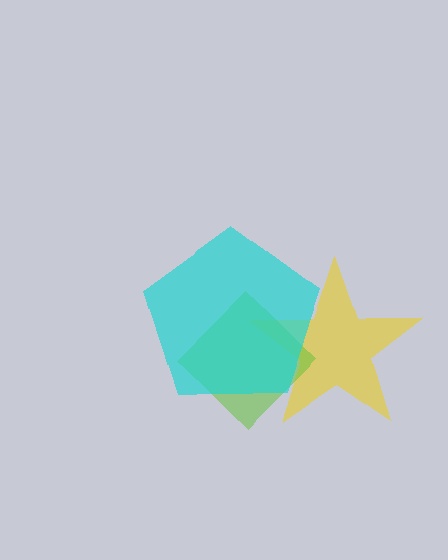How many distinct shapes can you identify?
There are 3 distinct shapes: a yellow star, a lime diamond, a cyan pentagon.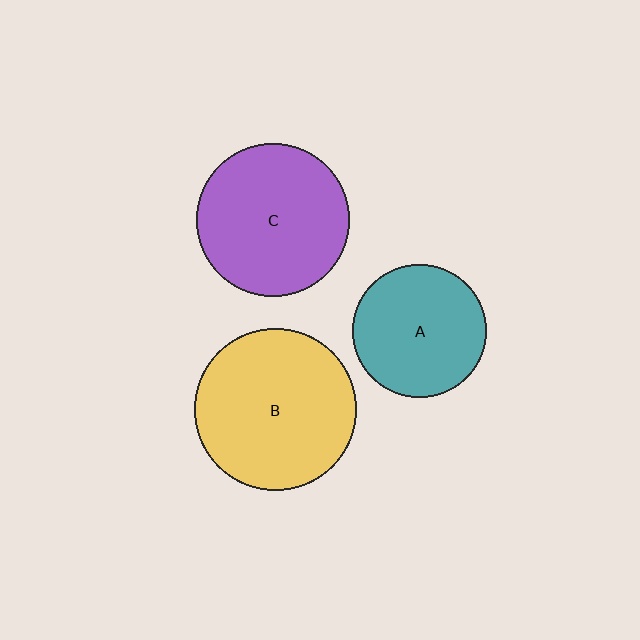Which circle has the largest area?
Circle B (yellow).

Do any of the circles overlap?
No, none of the circles overlap.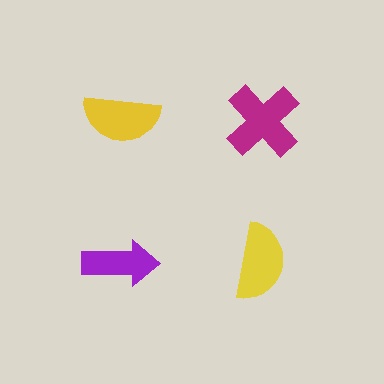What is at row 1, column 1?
A yellow semicircle.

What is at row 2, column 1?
A purple arrow.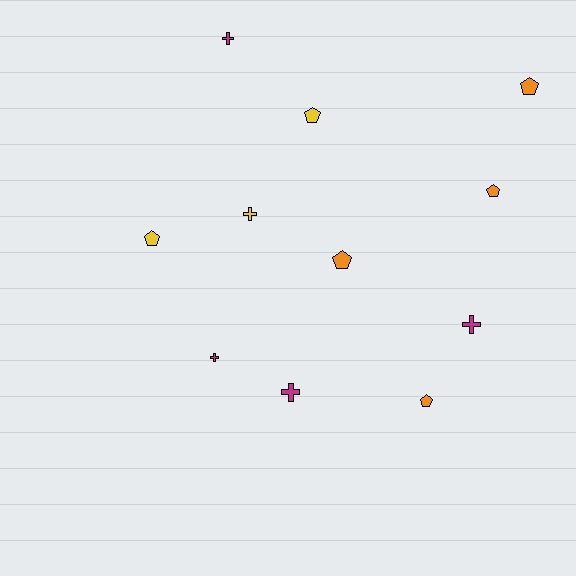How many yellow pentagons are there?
There are 2 yellow pentagons.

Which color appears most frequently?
Orange, with 4 objects.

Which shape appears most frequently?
Pentagon, with 6 objects.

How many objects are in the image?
There are 11 objects.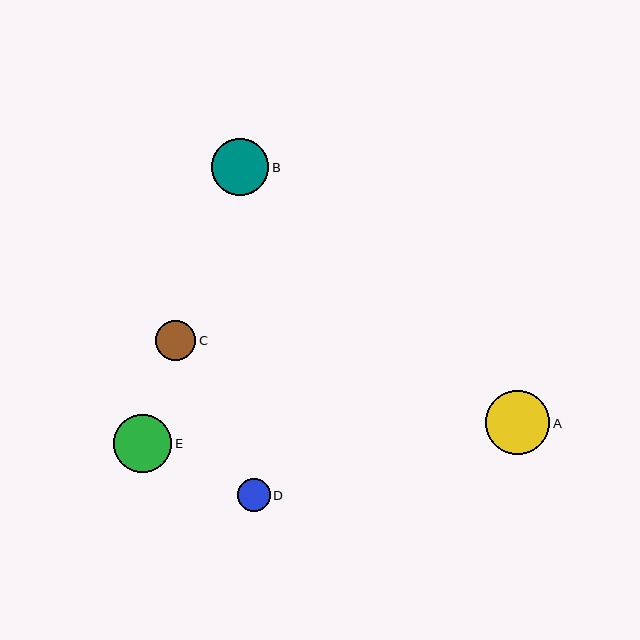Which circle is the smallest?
Circle D is the smallest with a size of approximately 32 pixels.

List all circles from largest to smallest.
From largest to smallest: A, E, B, C, D.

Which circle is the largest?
Circle A is the largest with a size of approximately 64 pixels.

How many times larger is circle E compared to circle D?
Circle E is approximately 1.8 times the size of circle D.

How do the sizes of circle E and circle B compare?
Circle E and circle B are approximately the same size.